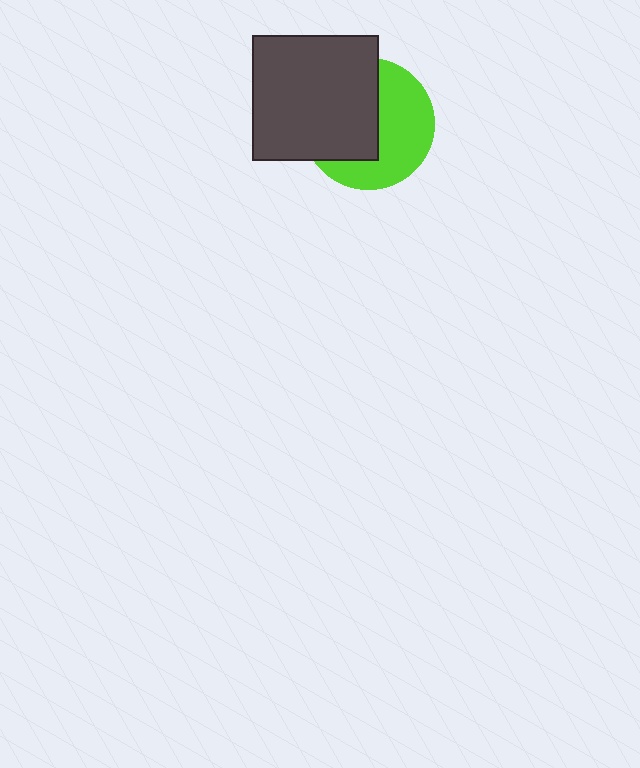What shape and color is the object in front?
The object in front is a dark gray square.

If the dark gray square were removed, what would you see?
You would see the complete lime circle.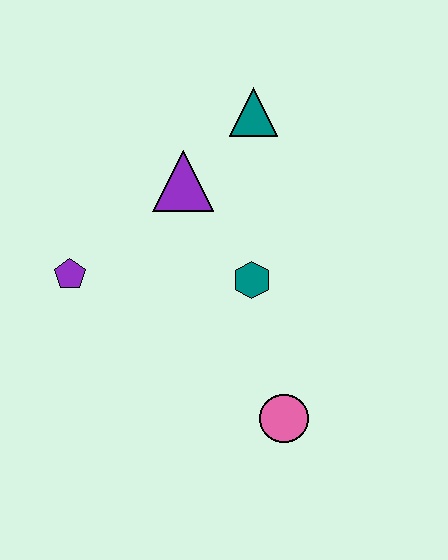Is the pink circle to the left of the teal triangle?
No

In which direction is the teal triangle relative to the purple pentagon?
The teal triangle is to the right of the purple pentagon.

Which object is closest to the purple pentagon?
The purple triangle is closest to the purple pentagon.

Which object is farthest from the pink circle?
The teal triangle is farthest from the pink circle.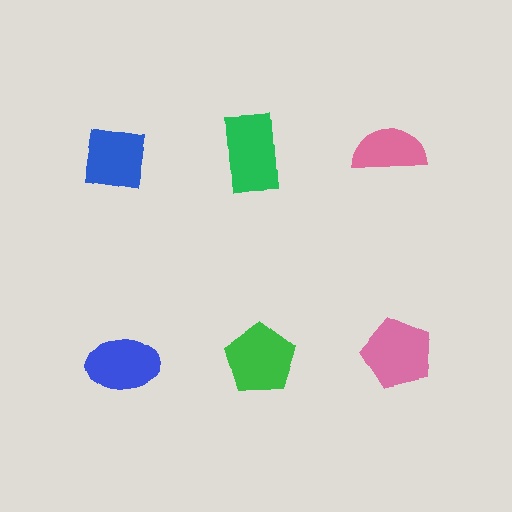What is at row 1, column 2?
A green rectangle.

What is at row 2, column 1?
A blue ellipse.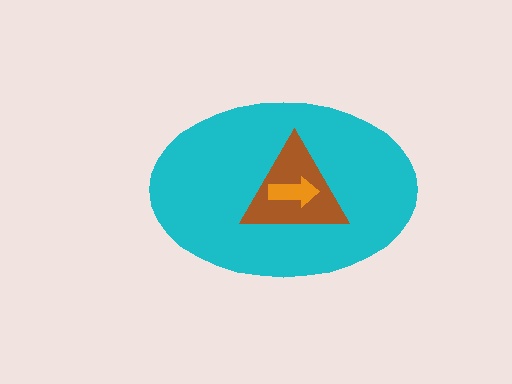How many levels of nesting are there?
3.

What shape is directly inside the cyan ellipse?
The brown triangle.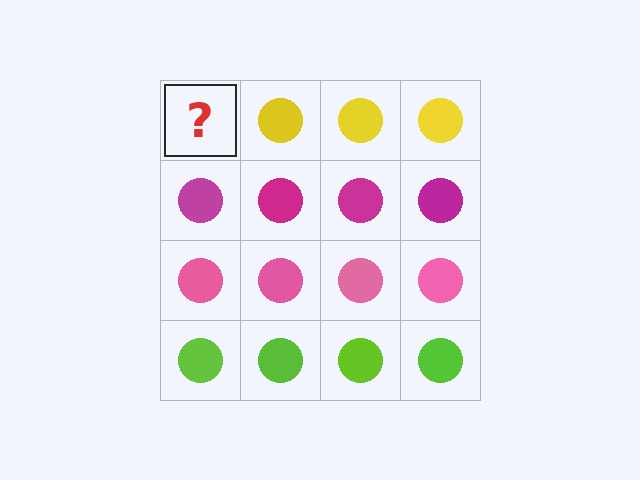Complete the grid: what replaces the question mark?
The question mark should be replaced with a yellow circle.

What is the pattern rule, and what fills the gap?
The rule is that each row has a consistent color. The gap should be filled with a yellow circle.